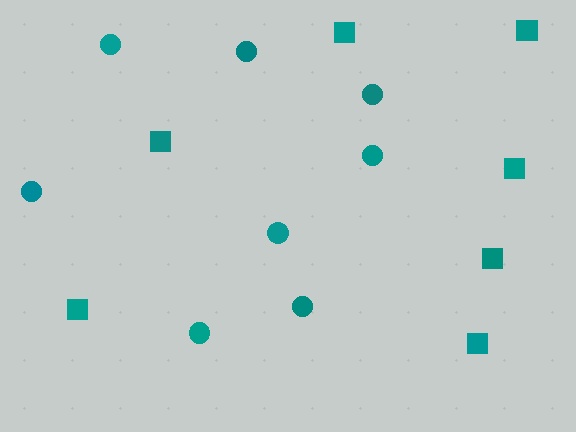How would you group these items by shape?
There are 2 groups: one group of squares (7) and one group of circles (8).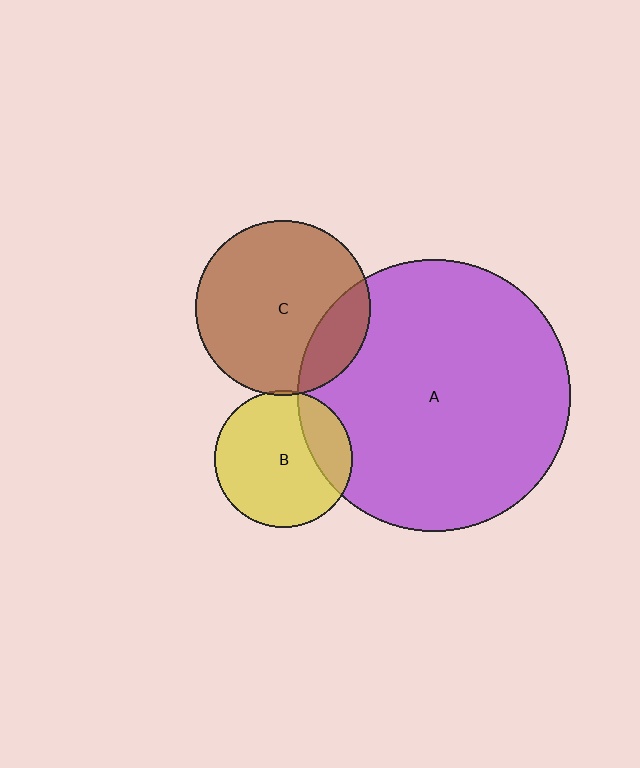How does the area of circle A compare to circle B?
Approximately 3.9 times.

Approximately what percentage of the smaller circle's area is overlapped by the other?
Approximately 20%.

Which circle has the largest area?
Circle A (purple).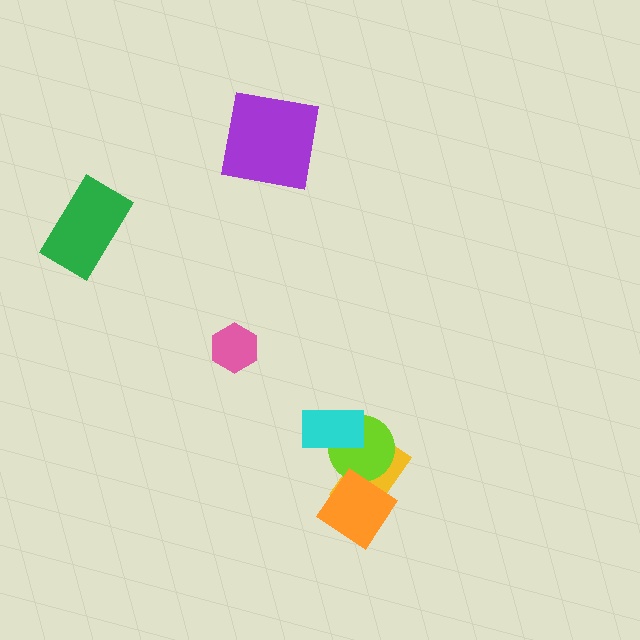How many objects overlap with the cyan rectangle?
2 objects overlap with the cyan rectangle.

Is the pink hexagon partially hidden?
No, no other shape covers it.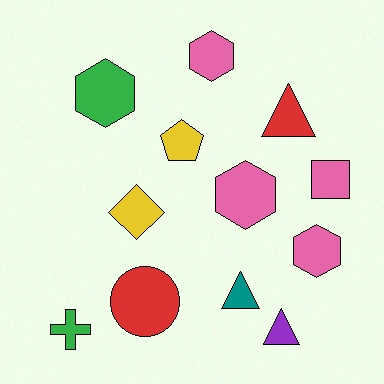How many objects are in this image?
There are 12 objects.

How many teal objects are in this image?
There is 1 teal object.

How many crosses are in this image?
There is 1 cross.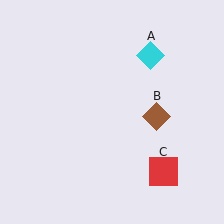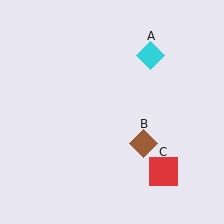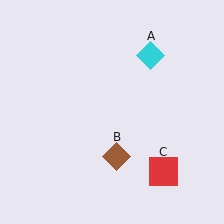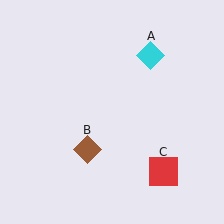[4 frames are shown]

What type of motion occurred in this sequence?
The brown diamond (object B) rotated clockwise around the center of the scene.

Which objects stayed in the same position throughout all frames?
Cyan diamond (object A) and red square (object C) remained stationary.